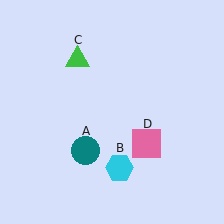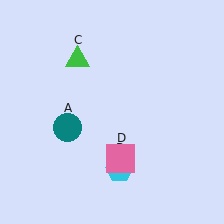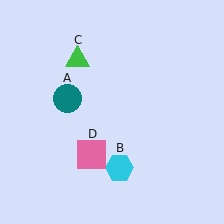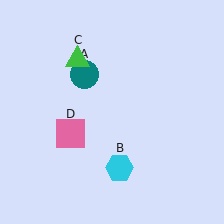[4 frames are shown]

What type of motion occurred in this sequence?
The teal circle (object A), pink square (object D) rotated clockwise around the center of the scene.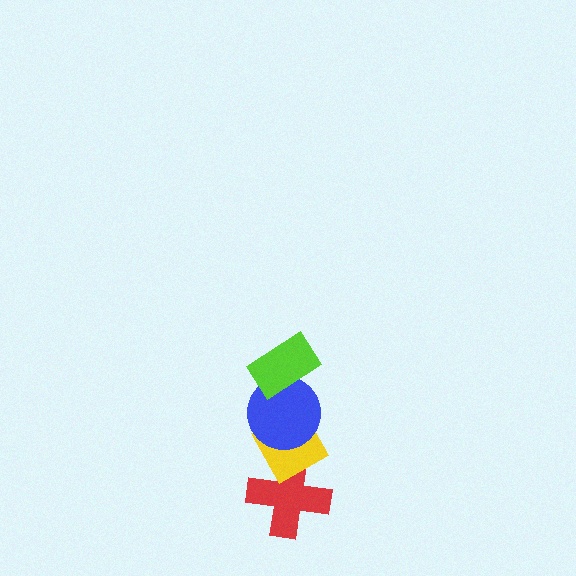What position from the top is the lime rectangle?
The lime rectangle is 1st from the top.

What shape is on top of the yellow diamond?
The blue circle is on top of the yellow diamond.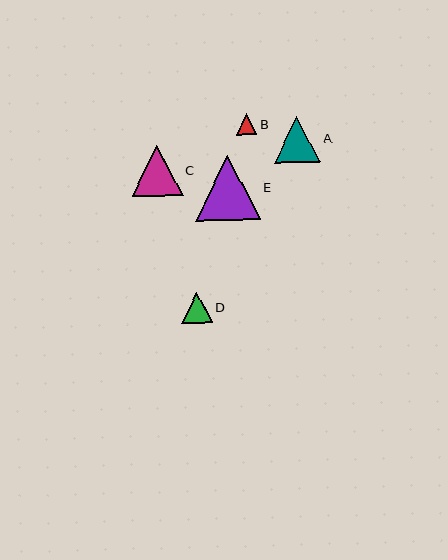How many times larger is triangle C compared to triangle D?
Triangle C is approximately 1.6 times the size of triangle D.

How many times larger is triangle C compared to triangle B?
Triangle C is approximately 2.5 times the size of triangle B.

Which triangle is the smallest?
Triangle B is the smallest with a size of approximately 20 pixels.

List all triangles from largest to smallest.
From largest to smallest: E, C, A, D, B.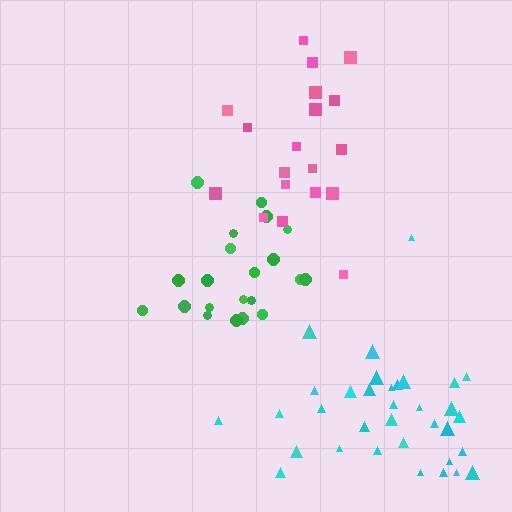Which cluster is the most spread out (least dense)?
Pink.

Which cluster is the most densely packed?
Green.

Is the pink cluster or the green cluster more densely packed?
Green.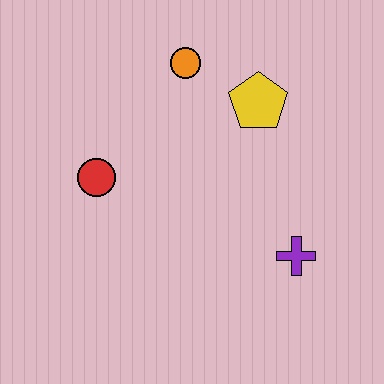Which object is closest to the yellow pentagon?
The orange circle is closest to the yellow pentagon.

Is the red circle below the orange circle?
Yes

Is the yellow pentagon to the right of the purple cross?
No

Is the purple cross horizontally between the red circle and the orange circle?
No